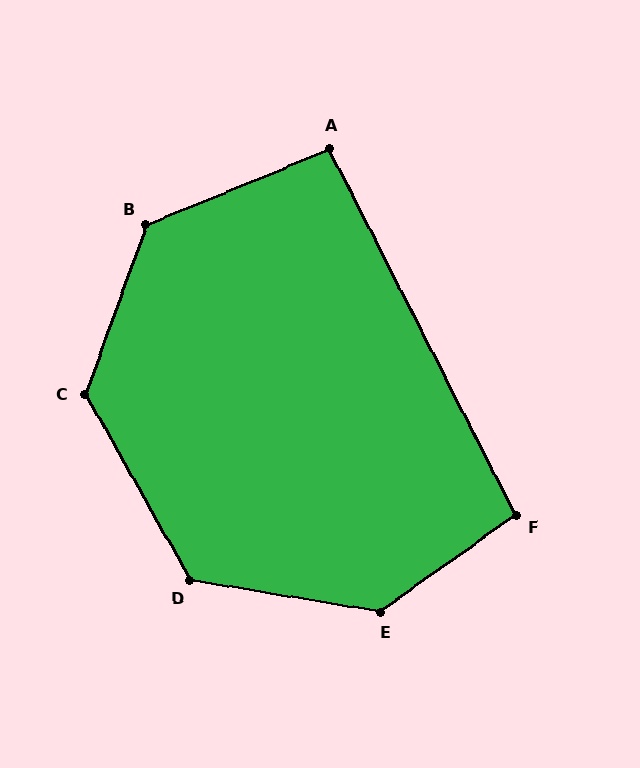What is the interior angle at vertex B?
Approximately 133 degrees (obtuse).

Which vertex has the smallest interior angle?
A, at approximately 94 degrees.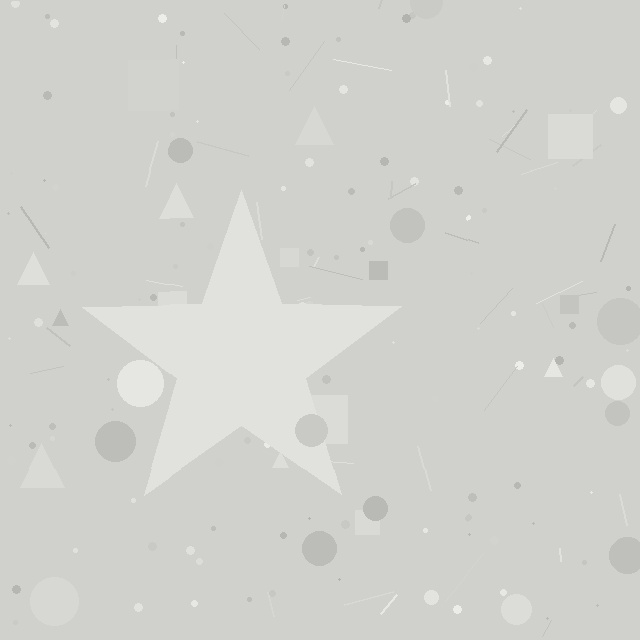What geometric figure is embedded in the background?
A star is embedded in the background.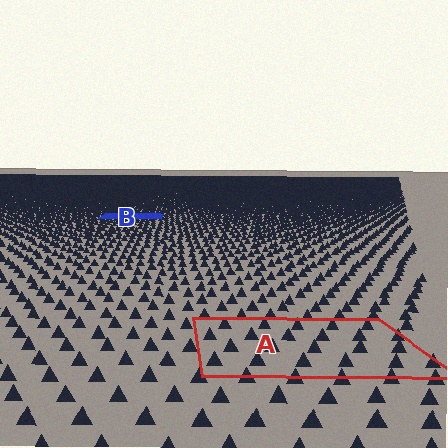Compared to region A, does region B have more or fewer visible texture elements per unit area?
Region B has more texture elements per unit area — they are packed more densely because it is farther away.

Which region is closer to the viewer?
Region A is closer. The texture elements there are larger and more spread out.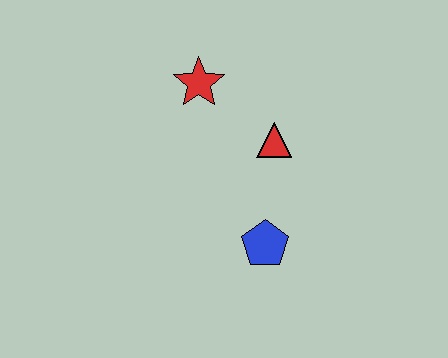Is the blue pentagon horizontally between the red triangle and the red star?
Yes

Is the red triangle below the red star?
Yes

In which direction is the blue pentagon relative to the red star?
The blue pentagon is below the red star.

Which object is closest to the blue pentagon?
The red triangle is closest to the blue pentagon.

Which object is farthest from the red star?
The blue pentagon is farthest from the red star.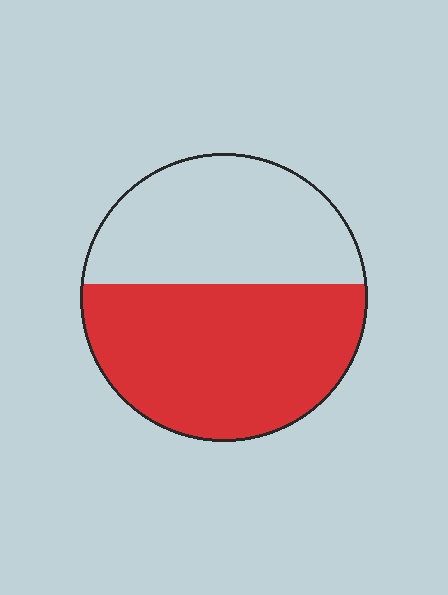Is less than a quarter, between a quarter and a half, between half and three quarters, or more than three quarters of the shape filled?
Between half and three quarters.